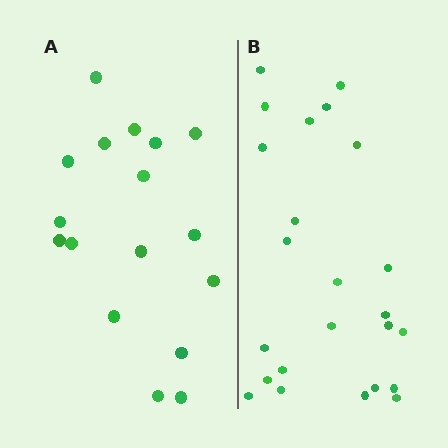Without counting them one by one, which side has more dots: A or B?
Region B (the right region) has more dots.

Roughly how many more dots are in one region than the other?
Region B has roughly 8 or so more dots than region A.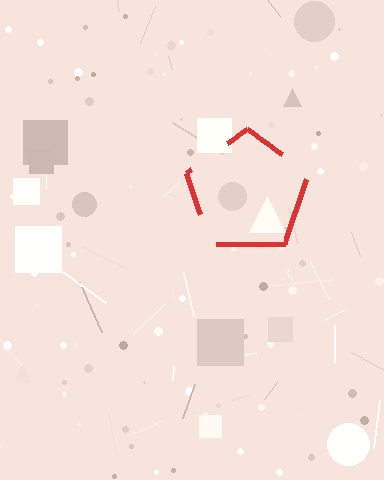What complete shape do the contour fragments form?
The contour fragments form a pentagon.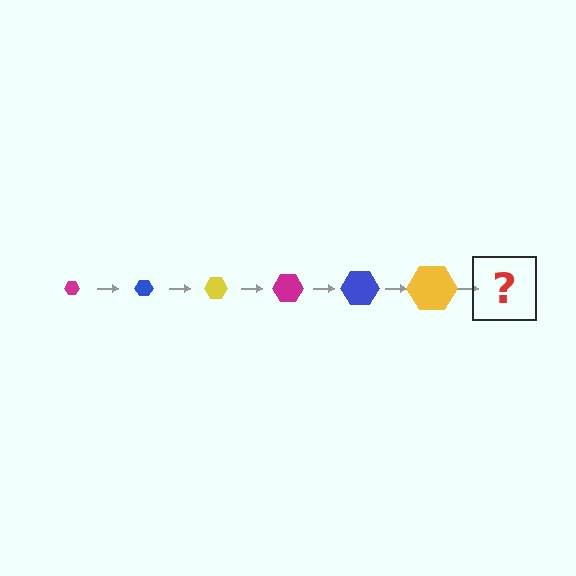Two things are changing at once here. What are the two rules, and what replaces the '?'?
The two rules are that the hexagon grows larger each step and the color cycles through magenta, blue, and yellow. The '?' should be a magenta hexagon, larger than the previous one.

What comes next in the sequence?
The next element should be a magenta hexagon, larger than the previous one.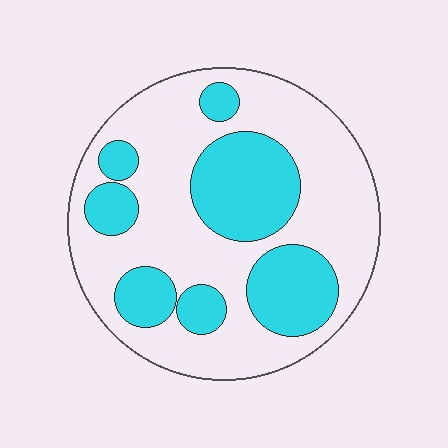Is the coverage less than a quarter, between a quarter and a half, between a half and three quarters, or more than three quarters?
Between a quarter and a half.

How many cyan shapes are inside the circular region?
7.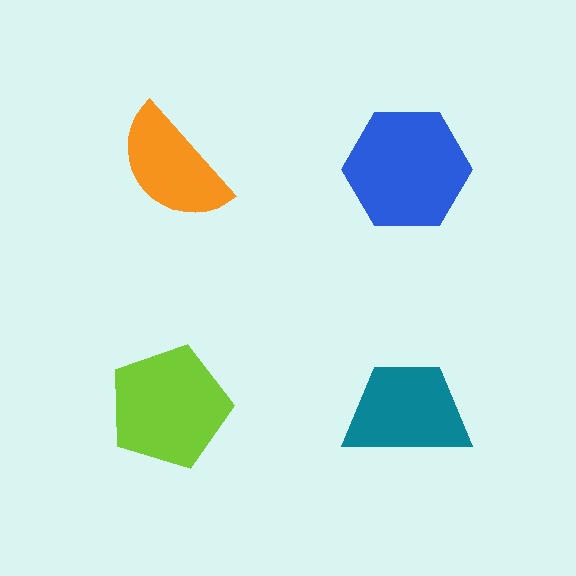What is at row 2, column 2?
A teal trapezoid.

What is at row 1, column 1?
An orange semicircle.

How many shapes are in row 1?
2 shapes.